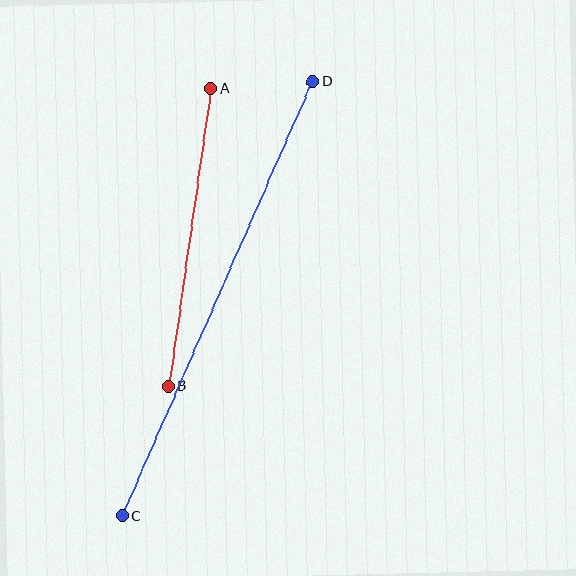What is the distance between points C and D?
The distance is approximately 474 pixels.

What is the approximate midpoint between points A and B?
The midpoint is at approximately (190, 237) pixels.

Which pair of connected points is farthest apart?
Points C and D are farthest apart.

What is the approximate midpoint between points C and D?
The midpoint is at approximately (218, 299) pixels.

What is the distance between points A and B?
The distance is approximately 300 pixels.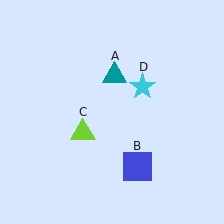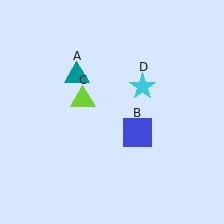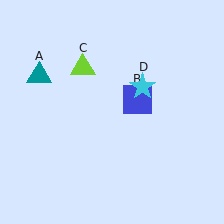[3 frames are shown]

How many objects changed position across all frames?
3 objects changed position: teal triangle (object A), blue square (object B), lime triangle (object C).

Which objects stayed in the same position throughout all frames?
Cyan star (object D) remained stationary.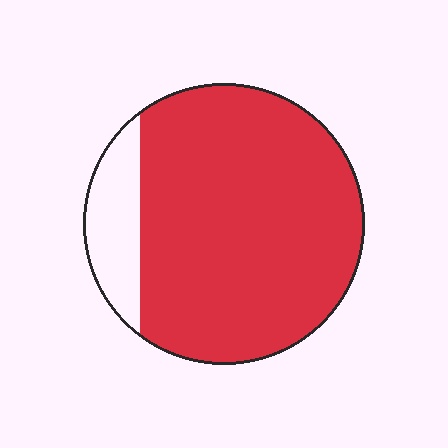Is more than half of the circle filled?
Yes.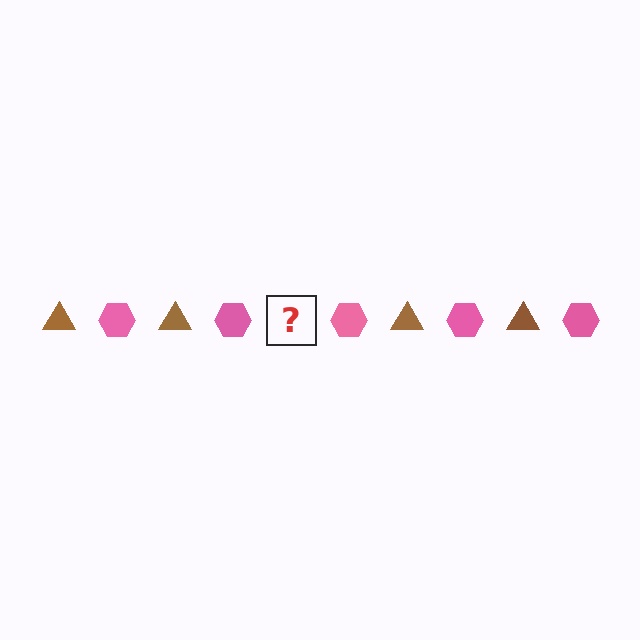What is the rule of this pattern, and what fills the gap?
The rule is that the pattern alternates between brown triangle and pink hexagon. The gap should be filled with a brown triangle.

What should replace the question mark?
The question mark should be replaced with a brown triangle.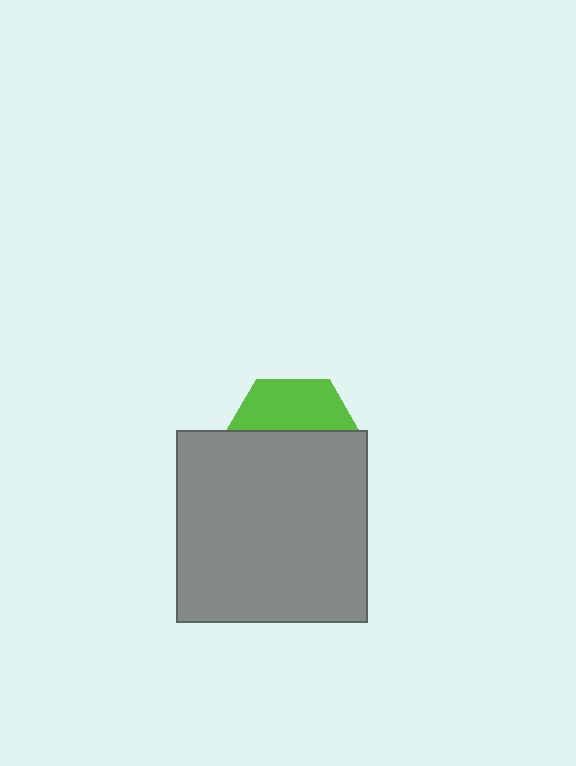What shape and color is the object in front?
The object in front is a gray square.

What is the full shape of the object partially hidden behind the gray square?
The partially hidden object is a lime hexagon.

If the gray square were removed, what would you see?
You would see the complete lime hexagon.